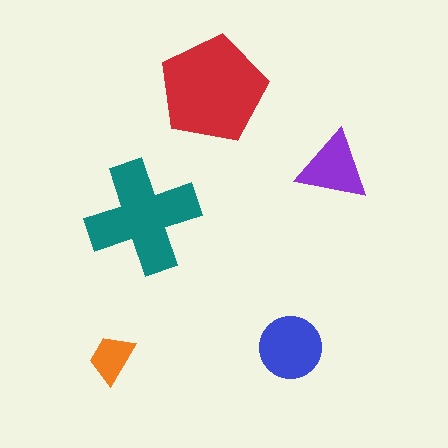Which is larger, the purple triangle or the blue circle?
The blue circle.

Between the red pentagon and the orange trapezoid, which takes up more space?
The red pentagon.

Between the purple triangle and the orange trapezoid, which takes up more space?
The purple triangle.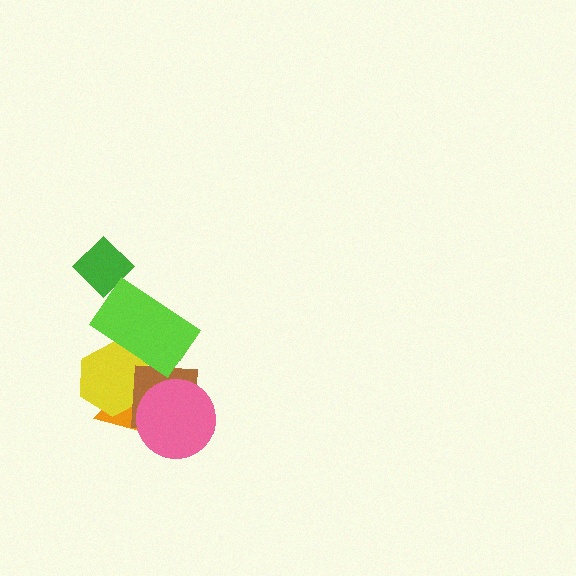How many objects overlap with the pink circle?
2 objects overlap with the pink circle.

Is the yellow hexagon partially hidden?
Yes, it is partially covered by another shape.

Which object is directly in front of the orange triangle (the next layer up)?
The yellow hexagon is directly in front of the orange triangle.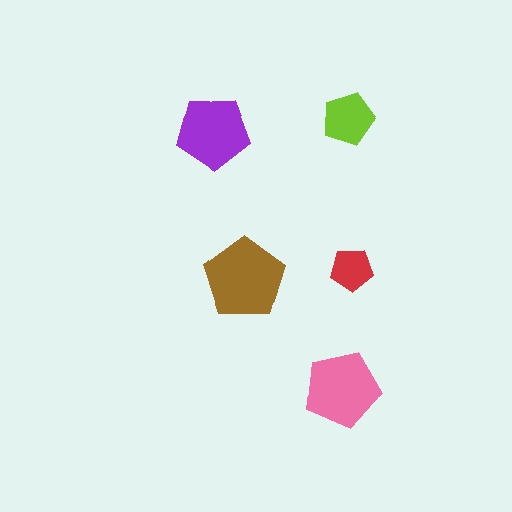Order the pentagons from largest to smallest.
the brown one, the pink one, the purple one, the lime one, the red one.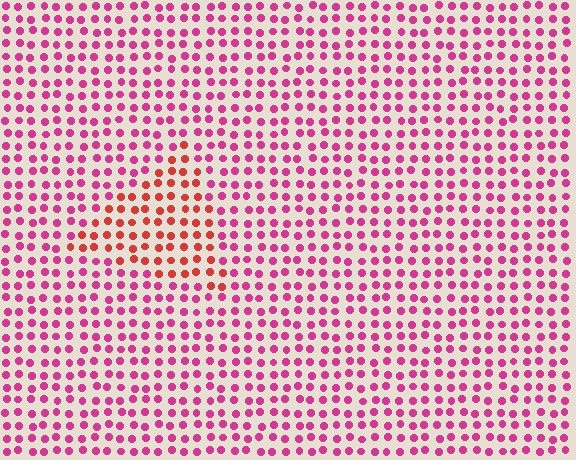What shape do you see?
I see a triangle.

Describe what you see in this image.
The image is filled with small magenta elements in a uniform arrangement. A triangle-shaped region is visible where the elements are tinted to a slightly different hue, forming a subtle color boundary.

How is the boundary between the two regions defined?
The boundary is defined purely by a slight shift in hue (about 37 degrees). Spacing, size, and orientation are identical on both sides.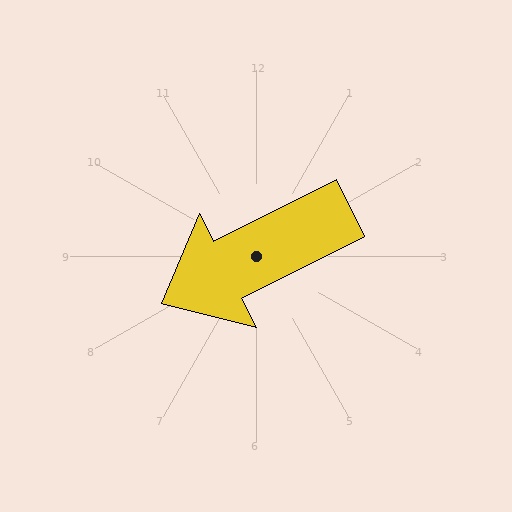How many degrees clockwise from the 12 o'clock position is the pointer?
Approximately 243 degrees.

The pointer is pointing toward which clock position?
Roughly 8 o'clock.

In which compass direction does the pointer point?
Southwest.